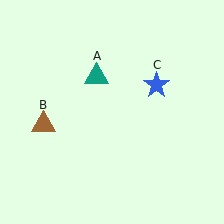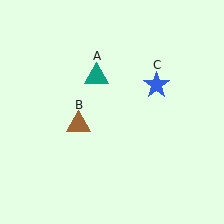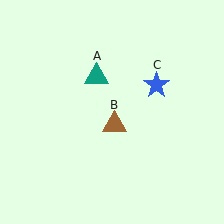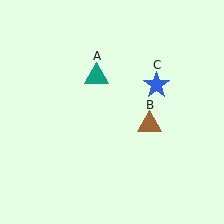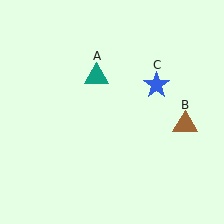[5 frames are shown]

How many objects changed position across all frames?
1 object changed position: brown triangle (object B).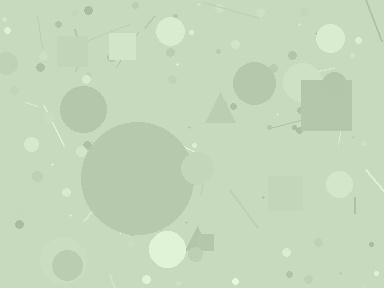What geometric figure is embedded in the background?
A circle is embedded in the background.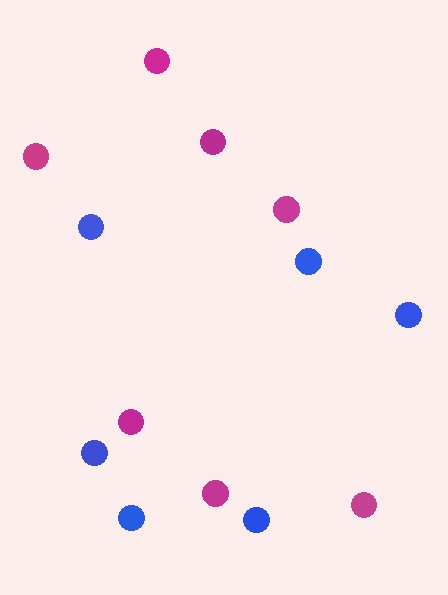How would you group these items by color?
There are 2 groups: one group of magenta circles (7) and one group of blue circles (6).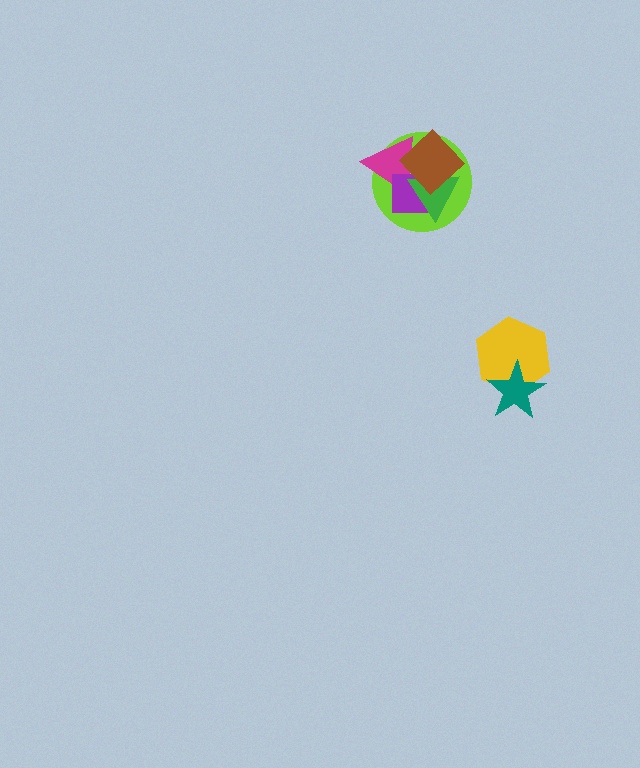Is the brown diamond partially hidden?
No, no other shape covers it.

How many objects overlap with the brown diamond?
4 objects overlap with the brown diamond.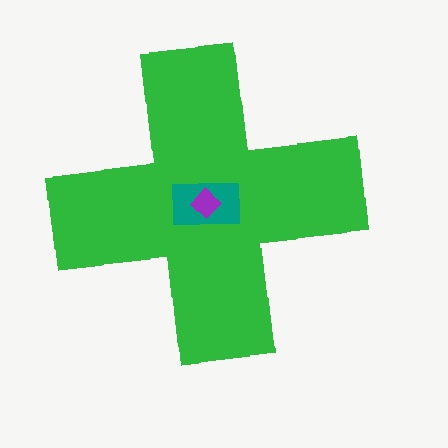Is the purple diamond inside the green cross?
Yes.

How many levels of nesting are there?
3.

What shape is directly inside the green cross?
The teal rectangle.